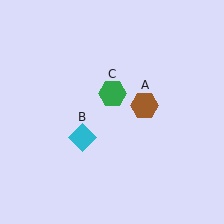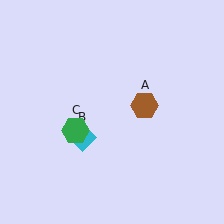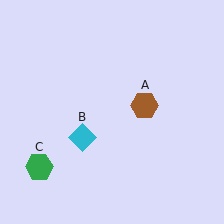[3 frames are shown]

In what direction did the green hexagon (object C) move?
The green hexagon (object C) moved down and to the left.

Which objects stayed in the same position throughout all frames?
Brown hexagon (object A) and cyan diamond (object B) remained stationary.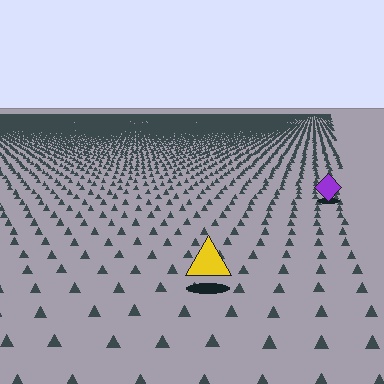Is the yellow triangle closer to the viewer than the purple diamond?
Yes. The yellow triangle is closer — you can tell from the texture gradient: the ground texture is coarser near it.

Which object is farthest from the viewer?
The purple diamond is farthest from the viewer. It appears smaller and the ground texture around it is denser.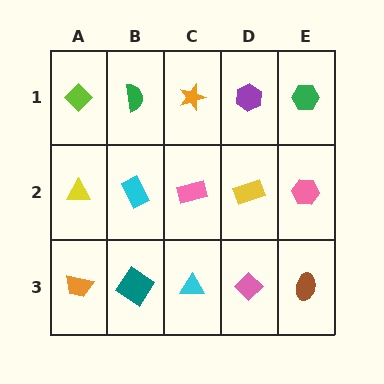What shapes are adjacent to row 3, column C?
A pink rectangle (row 2, column C), a teal diamond (row 3, column B), a pink diamond (row 3, column D).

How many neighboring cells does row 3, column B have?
3.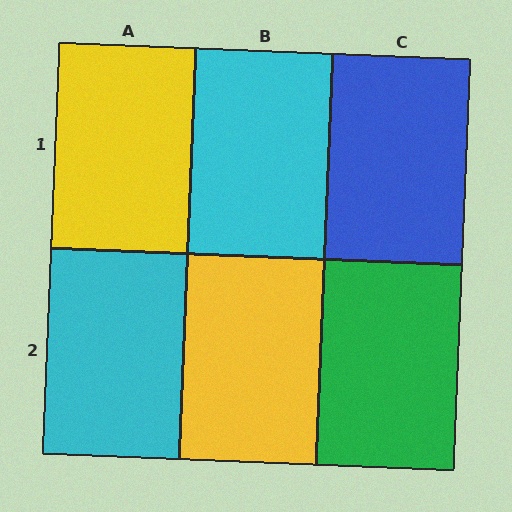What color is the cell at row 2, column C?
Green.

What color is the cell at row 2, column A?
Cyan.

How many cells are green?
1 cell is green.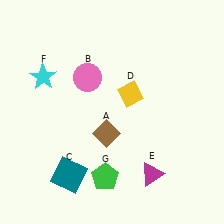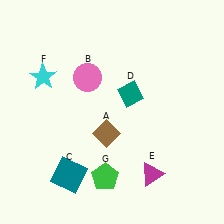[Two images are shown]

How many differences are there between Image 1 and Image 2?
There is 1 difference between the two images.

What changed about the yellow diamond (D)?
In Image 1, D is yellow. In Image 2, it changed to teal.